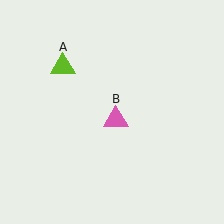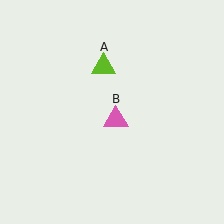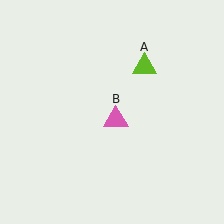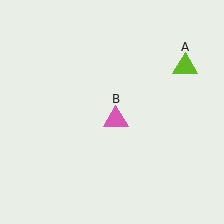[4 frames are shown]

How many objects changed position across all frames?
1 object changed position: lime triangle (object A).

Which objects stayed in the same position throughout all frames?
Pink triangle (object B) remained stationary.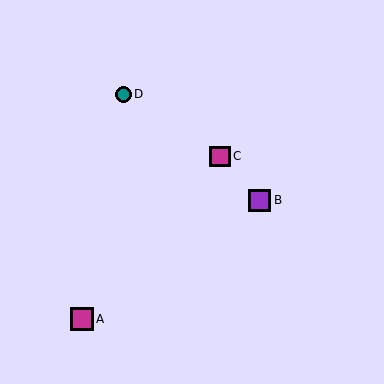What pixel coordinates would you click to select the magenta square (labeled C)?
Click at (220, 156) to select the magenta square C.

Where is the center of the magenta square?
The center of the magenta square is at (220, 156).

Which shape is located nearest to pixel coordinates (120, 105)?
The teal circle (labeled D) at (123, 94) is nearest to that location.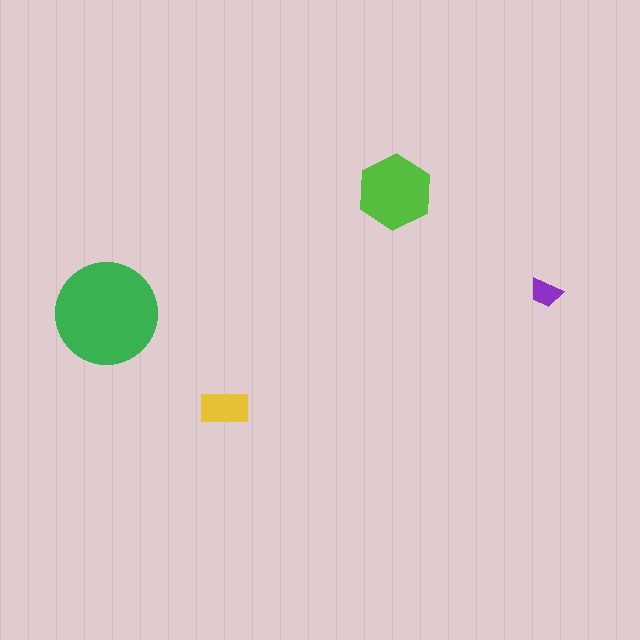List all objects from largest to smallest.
The green circle, the lime hexagon, the yellow rectangle, the purple trapezoid.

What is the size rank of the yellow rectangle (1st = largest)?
3rd.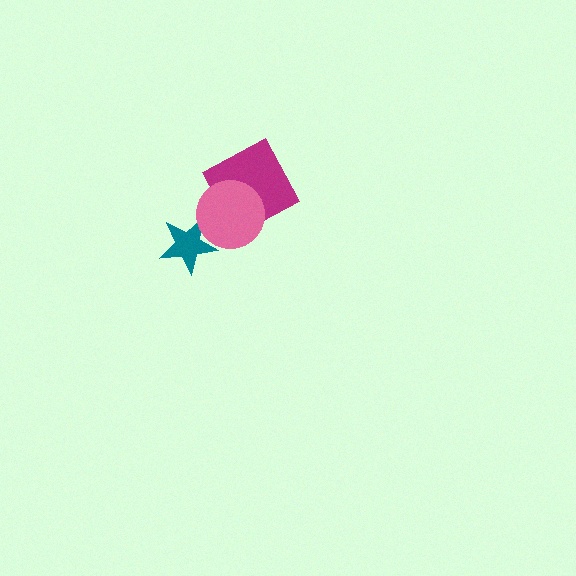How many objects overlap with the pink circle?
2 objects overlap with the pink circle.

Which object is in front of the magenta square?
The pink circle is in front of the magenta square.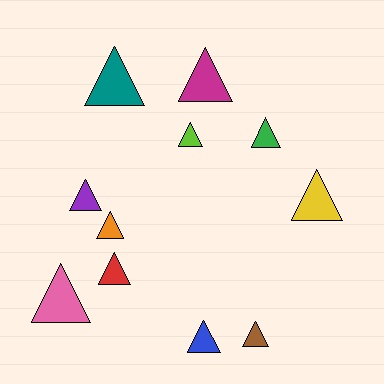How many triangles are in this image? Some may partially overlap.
There are 11 triangles.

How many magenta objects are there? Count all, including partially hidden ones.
There is 1 magenta object.